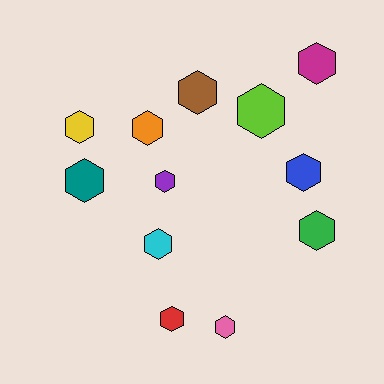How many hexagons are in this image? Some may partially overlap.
There are 12 hexagons.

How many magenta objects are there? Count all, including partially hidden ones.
There is 1 magenta object.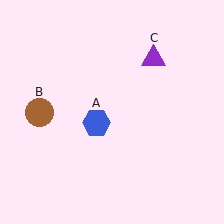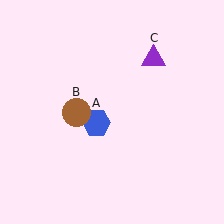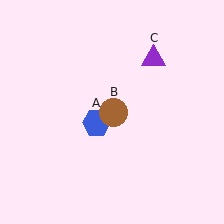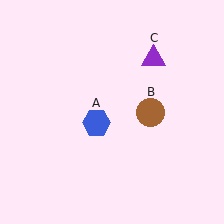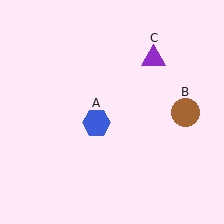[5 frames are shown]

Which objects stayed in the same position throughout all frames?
Blue hexagon (object A) and purple triangle (object C) remained stationary.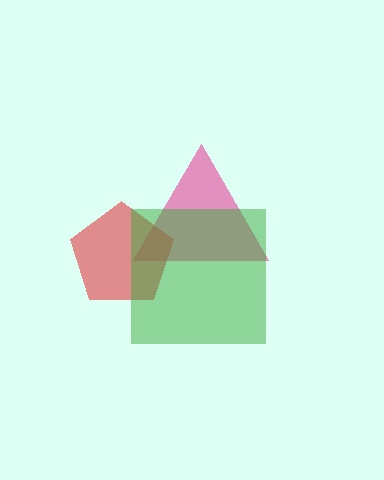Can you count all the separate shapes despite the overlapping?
Yes, there are 3 separate shapes.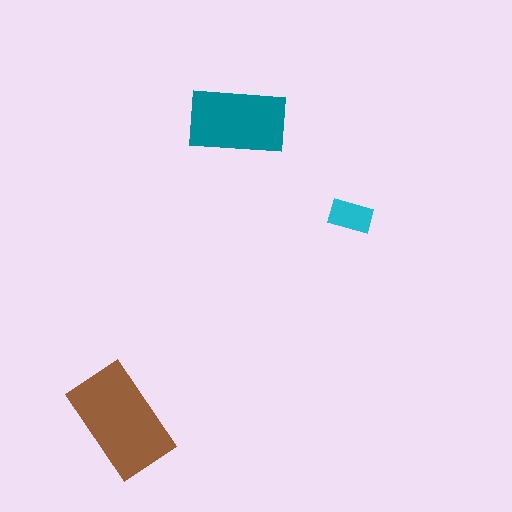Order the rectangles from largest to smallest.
the brown one, the teal one, the cyan one.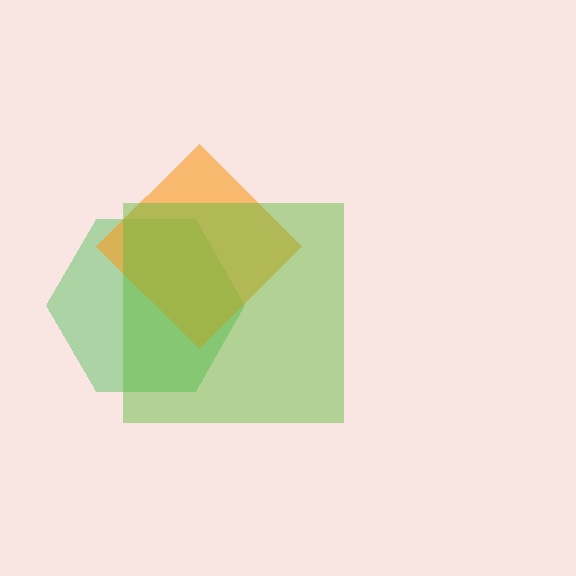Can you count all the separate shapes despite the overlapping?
Yes, there are 3 separate shapes.